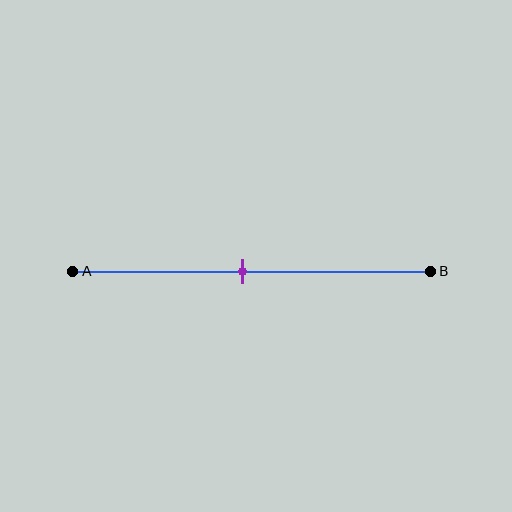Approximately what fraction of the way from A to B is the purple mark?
The purple mark is approximately 50% of the way from A to B.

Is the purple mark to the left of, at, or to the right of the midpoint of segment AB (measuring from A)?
The purple mark is approximately at the midpoint of segment AB.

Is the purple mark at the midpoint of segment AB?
Yes, the mark is approximately at the midpoint.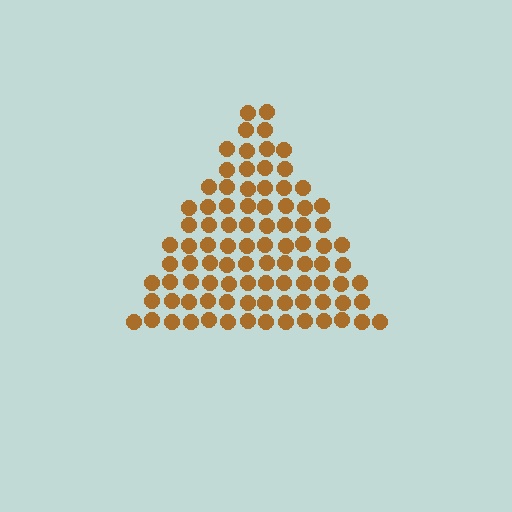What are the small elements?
The small elements are circles.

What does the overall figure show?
The overall figure shows a triangle.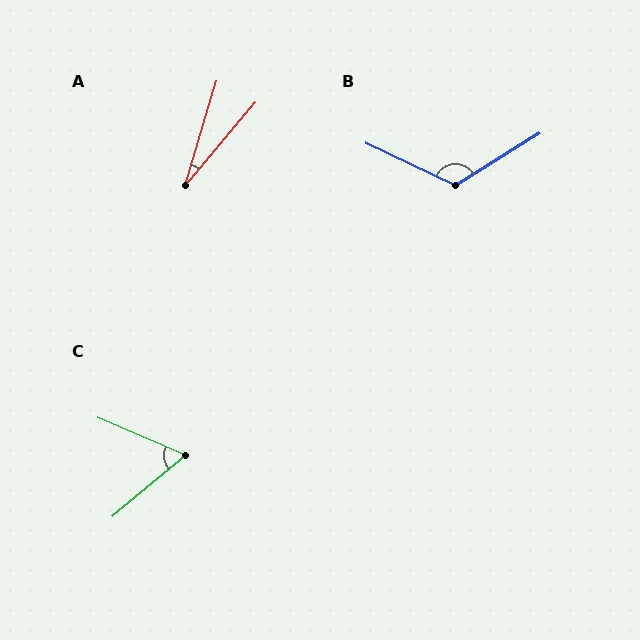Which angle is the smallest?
A, at approximately 23 degrees.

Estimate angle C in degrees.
Approximately 63 degrees.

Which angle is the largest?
B, at approximately 123 degrees.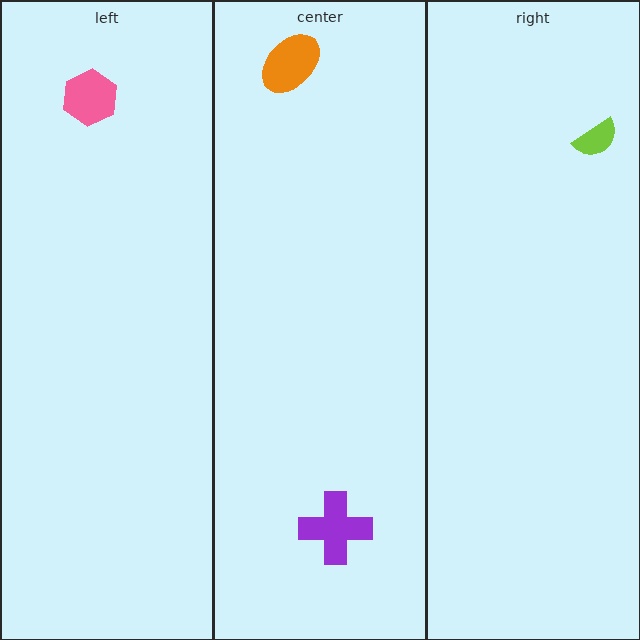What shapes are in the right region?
The lime semicircle.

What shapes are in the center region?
The orange ellipse, the purple cross.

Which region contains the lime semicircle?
The right region.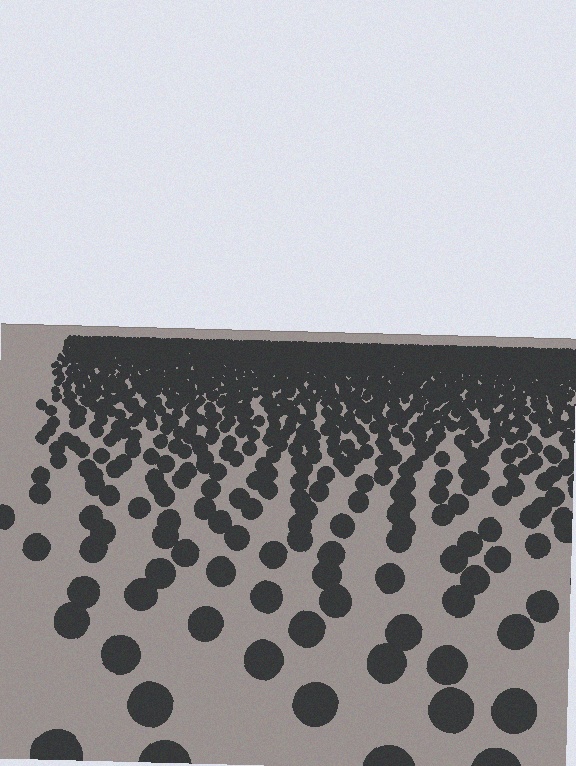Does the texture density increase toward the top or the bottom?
Density increases toward the top.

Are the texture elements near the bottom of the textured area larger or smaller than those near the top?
Larger. Near the bottom, elements are closer to the viewer and appear at a bigger on-screen size.